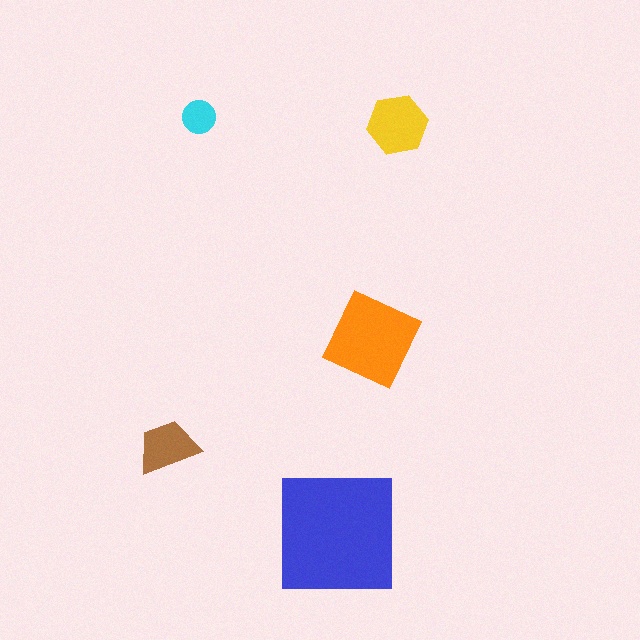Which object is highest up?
The cyan circle is topmost.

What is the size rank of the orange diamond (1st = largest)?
2nd.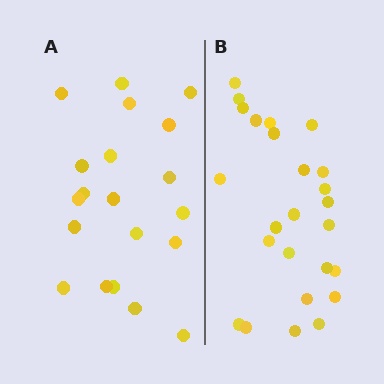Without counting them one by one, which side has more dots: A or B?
Region B (the right region) has more dots.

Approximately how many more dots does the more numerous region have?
Region B has about 5 more dots than region A.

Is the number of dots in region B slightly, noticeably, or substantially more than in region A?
Region B has noticeably more, but not dramatically so. The ratio is roughly 1.2 to 1.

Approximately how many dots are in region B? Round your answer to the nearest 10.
About 20 dots. (The exact count is 25, which rounds to 20.)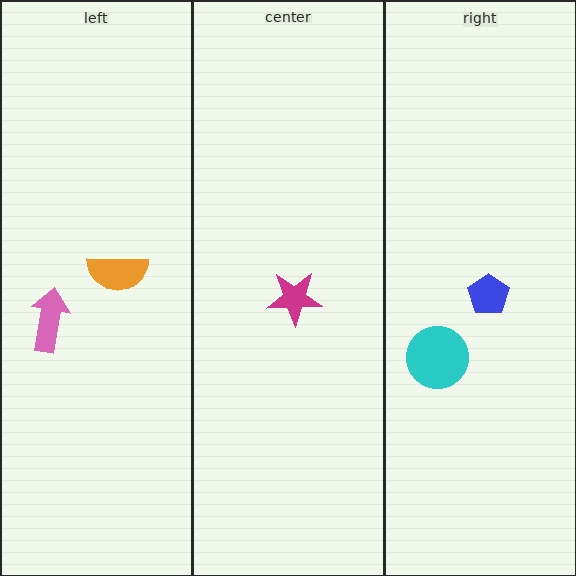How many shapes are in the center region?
1.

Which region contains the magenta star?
The center region.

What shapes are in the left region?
The orange semicircle, the pink arrow.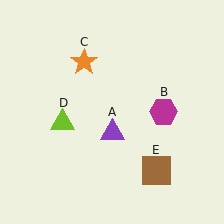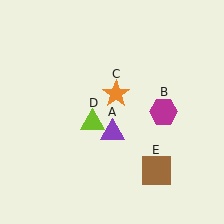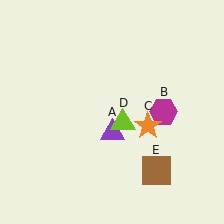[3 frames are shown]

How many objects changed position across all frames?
2 objects changed position: orange star (object C), lime triangle (object D).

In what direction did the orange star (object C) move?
The orange star (object C) moved down and to the right.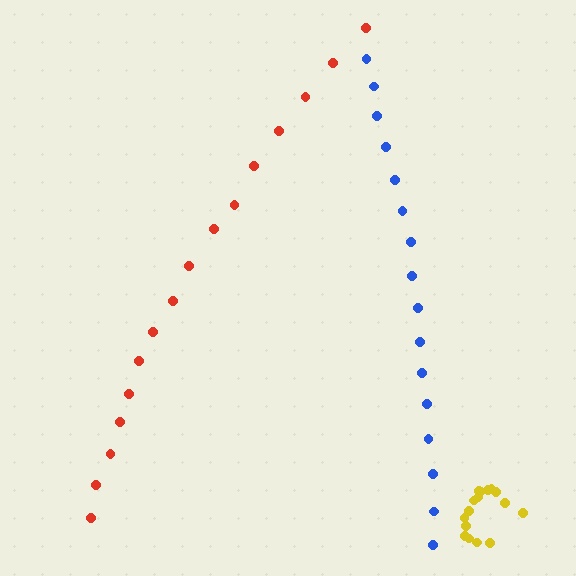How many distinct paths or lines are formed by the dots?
There are 3 distinct paths.